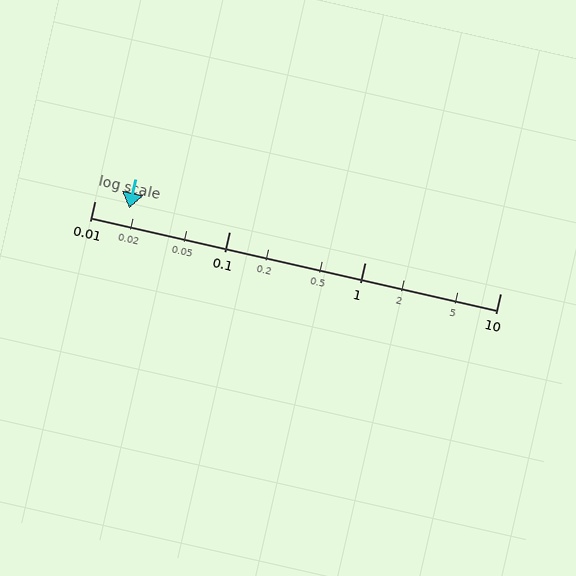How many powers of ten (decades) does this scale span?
The scale spans 3 decades, from 0.01 to 10.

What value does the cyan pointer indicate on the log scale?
The pointer indicates approximately 0.018.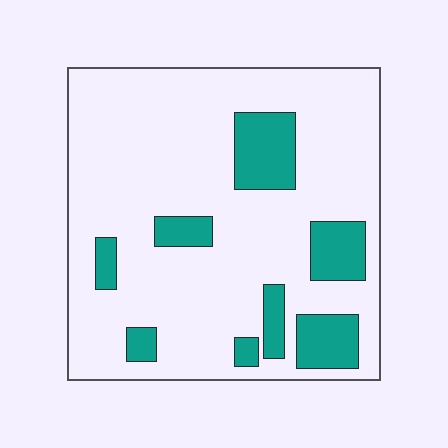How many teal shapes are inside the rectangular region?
8.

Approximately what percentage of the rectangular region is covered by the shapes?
Approximately 20%.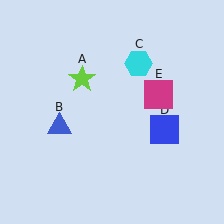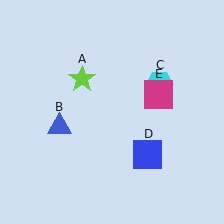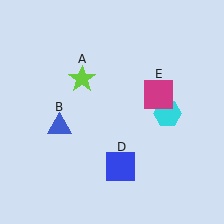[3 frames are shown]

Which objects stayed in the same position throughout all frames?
Lime star (object A) and blue triangle (object B) and magenta square (object E) remained stationary.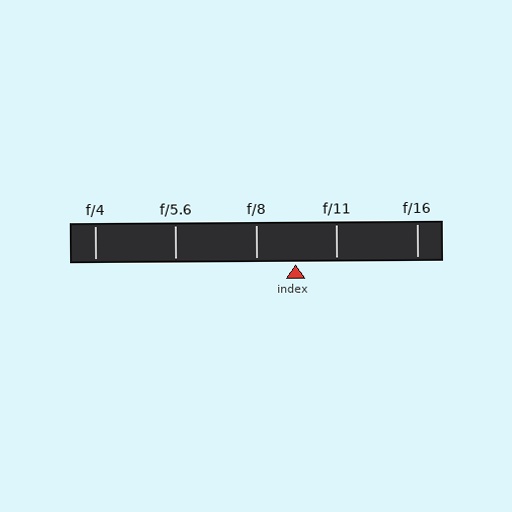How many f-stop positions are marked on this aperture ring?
There are 5 f-stop positions marked.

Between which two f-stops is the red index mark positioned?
The index mark is between f/8 and f/11.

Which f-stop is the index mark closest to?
The index mark is closest to f/8.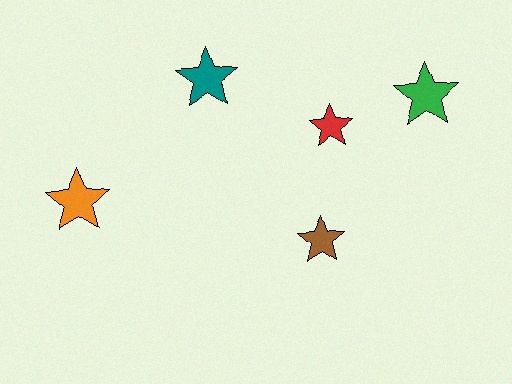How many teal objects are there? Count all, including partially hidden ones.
There is 1 teal object.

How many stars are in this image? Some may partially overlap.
There are 5 stars.